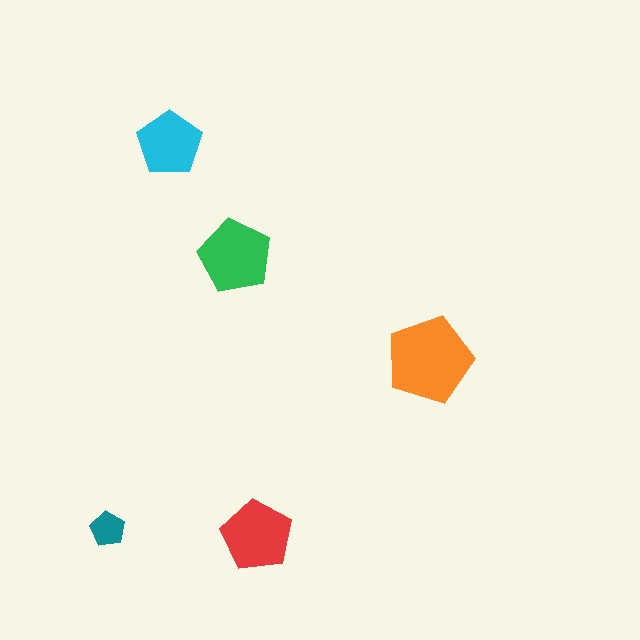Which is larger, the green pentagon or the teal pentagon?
The green one.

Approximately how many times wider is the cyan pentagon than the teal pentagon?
About 2 times wider.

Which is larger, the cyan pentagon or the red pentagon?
The red one.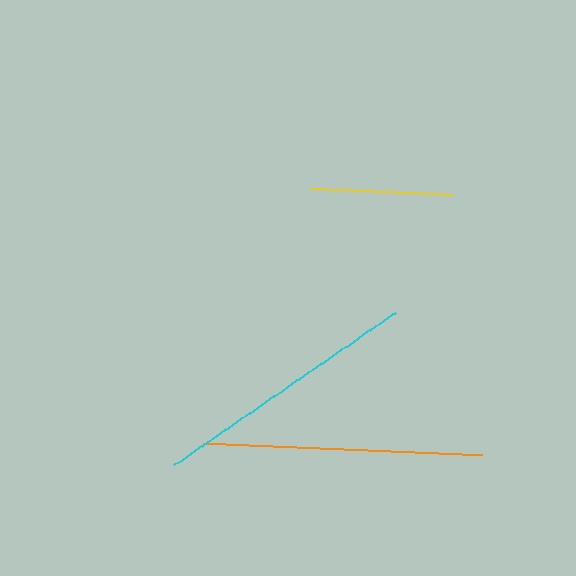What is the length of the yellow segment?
The yellow segment is approximately 142 pixels long.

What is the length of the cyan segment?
The cyan segment is approximately 269 pixels long.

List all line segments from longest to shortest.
From longest to shortest: orange, cyan, yellow.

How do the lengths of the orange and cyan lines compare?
The orange and cyan lines are approximately the same length.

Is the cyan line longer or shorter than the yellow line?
The cyan line is longer than the yellow line.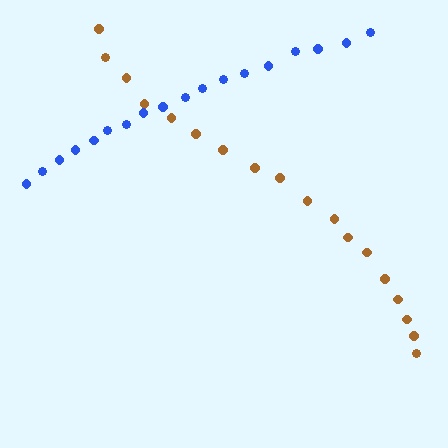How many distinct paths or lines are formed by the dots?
There are 2 distinct paths.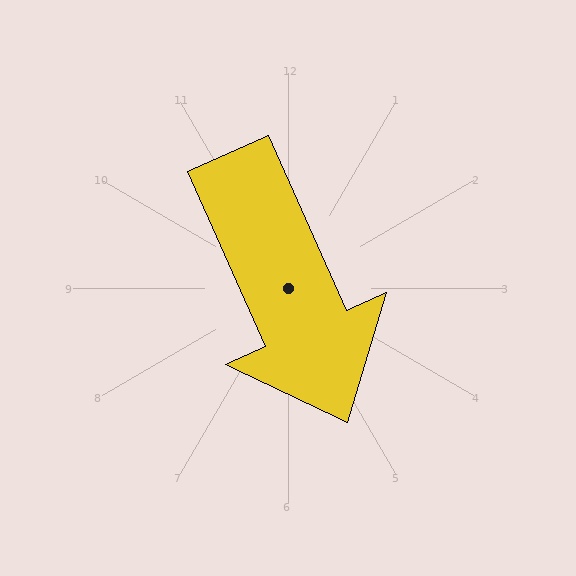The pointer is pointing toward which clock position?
Roughly 5 o'clock.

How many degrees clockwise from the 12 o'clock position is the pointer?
Approximately 156 degrees.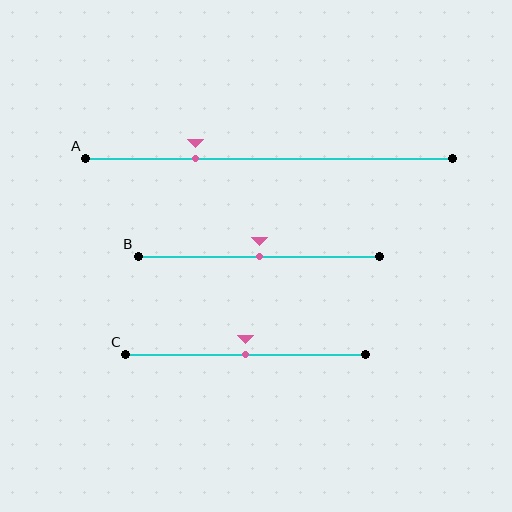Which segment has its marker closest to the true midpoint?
Segment B has its marker closest to the true midpoint.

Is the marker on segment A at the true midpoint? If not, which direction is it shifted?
No, the marker on segment A is shifted to the left by about 20% of the segment length.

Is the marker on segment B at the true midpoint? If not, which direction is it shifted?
Yes, the marker on segment B is at the true midpoint.